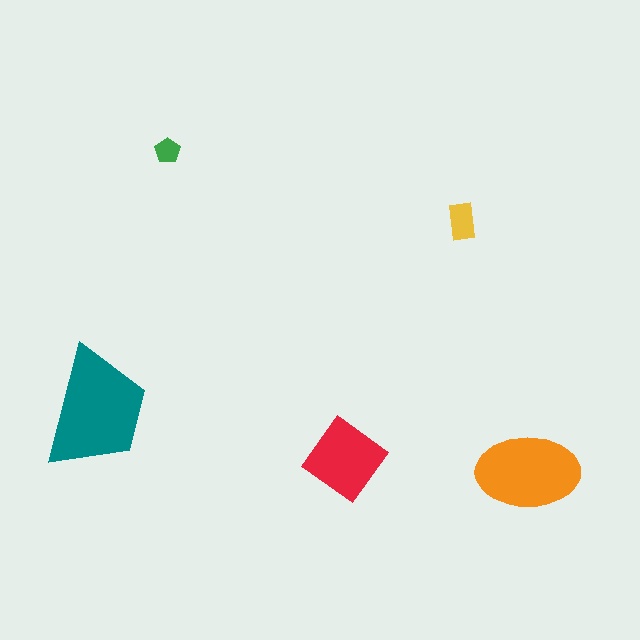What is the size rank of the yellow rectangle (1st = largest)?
4th.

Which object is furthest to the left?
The teal trapezoid is leftmost.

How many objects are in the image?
There are 5 objects in the image.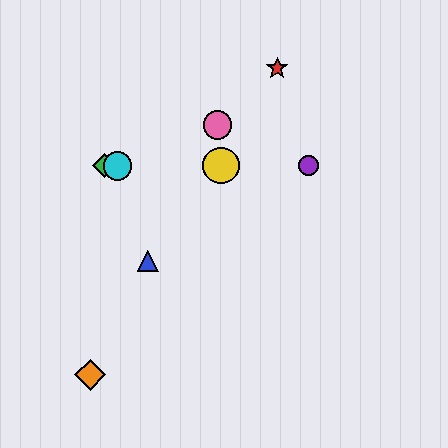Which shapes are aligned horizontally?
The green diamond, the yellow circle, the purple circle, the cyan circle are aligned horizontally.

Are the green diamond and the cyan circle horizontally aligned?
Yes, both are at y≈166.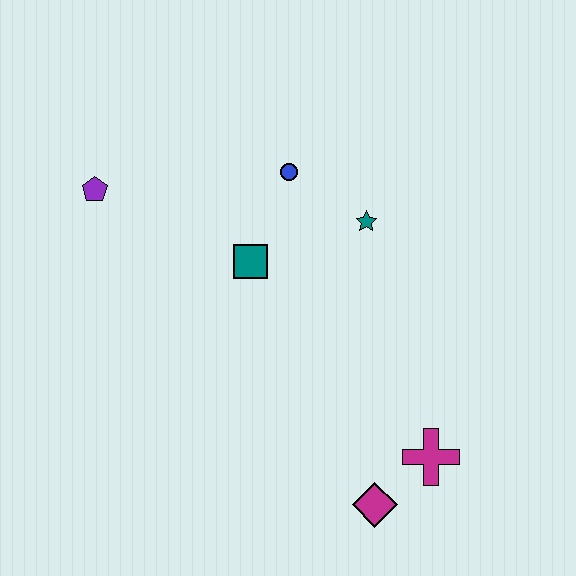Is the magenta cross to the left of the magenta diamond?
No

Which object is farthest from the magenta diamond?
The purple pentagon is farthest from the magenta diamond.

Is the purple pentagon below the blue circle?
Yes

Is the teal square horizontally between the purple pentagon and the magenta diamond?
Yes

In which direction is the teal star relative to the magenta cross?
The teal star is above the magenta cross.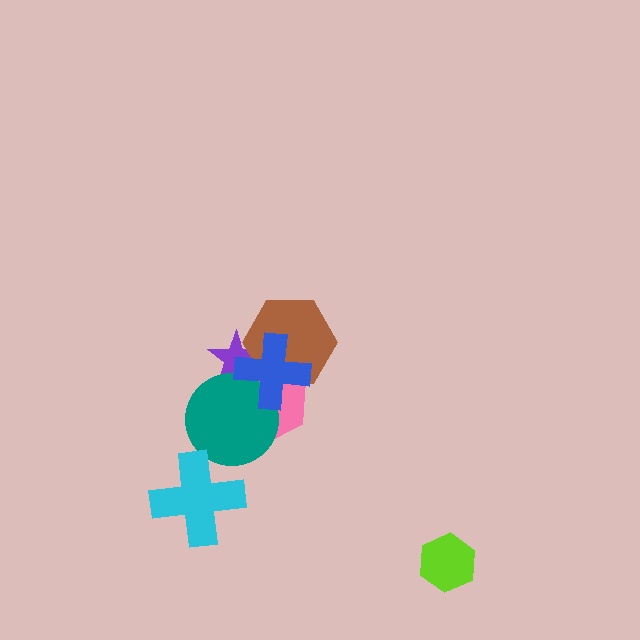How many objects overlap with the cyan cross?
0 objects overlap with the cyan cross.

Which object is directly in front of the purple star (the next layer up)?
The brown hexagon is directly in front of the purple star.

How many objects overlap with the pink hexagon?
4 objects overlap with the pink hexagon.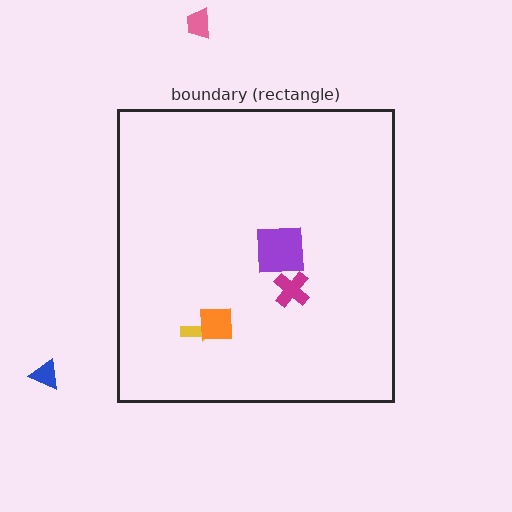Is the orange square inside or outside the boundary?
Inside.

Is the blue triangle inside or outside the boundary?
Outside.